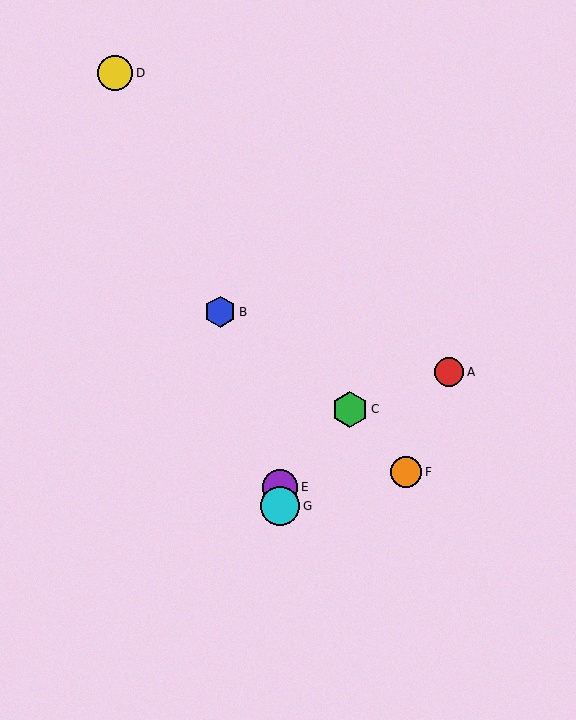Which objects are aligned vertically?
Objects E, G are aligned vertically.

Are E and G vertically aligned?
Yes, both are at x≈280.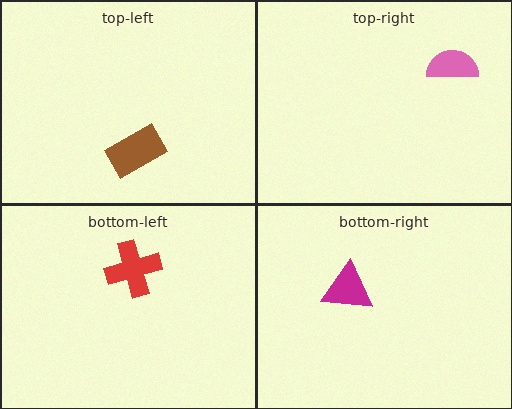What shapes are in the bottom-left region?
The red cross.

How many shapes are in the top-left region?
1.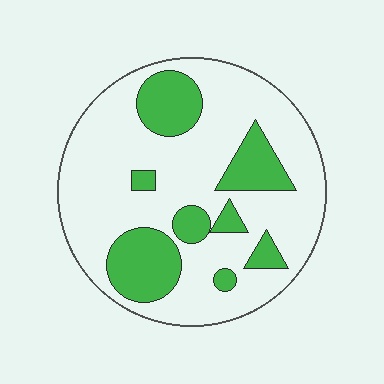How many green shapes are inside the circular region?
8.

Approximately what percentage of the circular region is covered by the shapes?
Approximately 25%.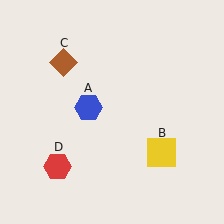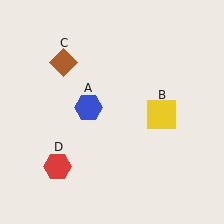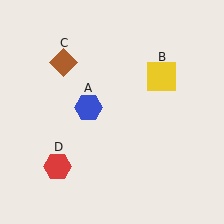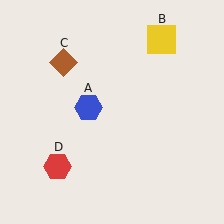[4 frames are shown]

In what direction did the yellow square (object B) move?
The yellow square (object B) moved up.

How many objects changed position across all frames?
1 object changed position: yellow square (object B).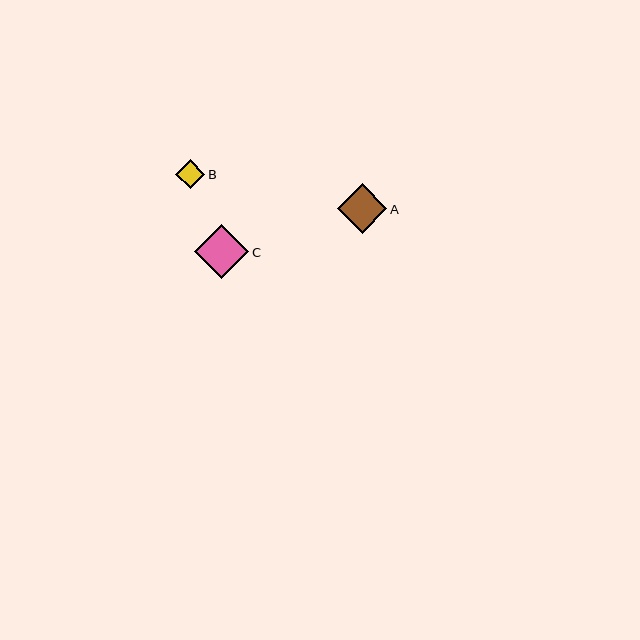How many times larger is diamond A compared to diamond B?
Diamond A is approximately 1.7 times the size of diamond B.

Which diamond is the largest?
Diamond C is the largest with a size of approximately 54 pixels.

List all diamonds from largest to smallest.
From largest to smallest: C, A, B.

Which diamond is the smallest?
Diamond B is the smallest with a size of approximately 30 pixels.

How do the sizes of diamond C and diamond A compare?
Diamond C and diamond A are approximately the same size.